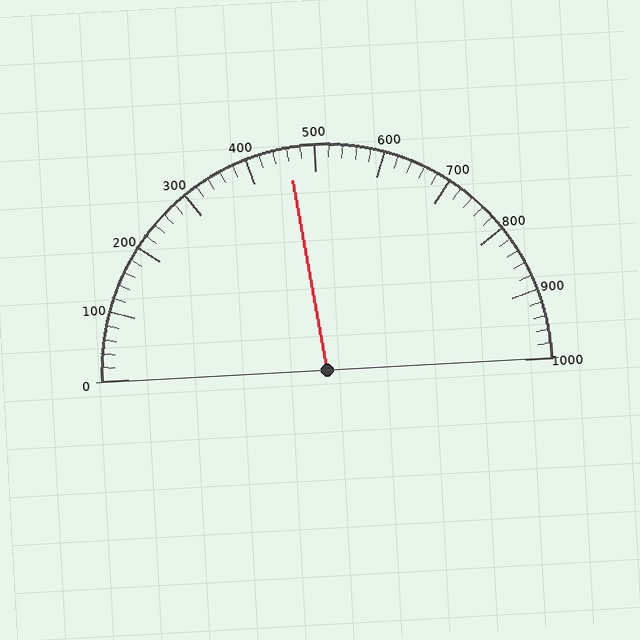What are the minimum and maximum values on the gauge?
The gauge ranges from 0 to 1000.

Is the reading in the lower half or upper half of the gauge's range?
The reading is in the lower half of the range (0 to 1000).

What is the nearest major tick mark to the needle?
The nearest major tick mark is 500.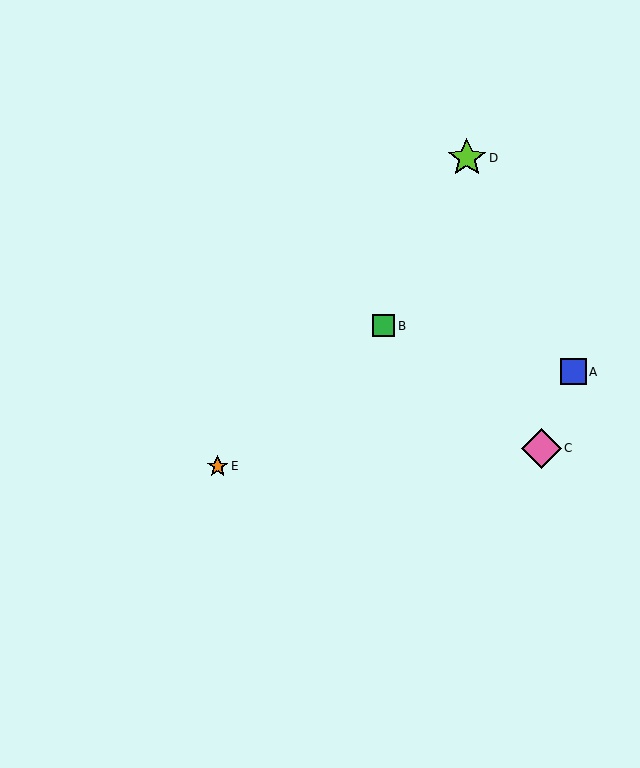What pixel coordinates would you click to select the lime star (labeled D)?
Click at (467, 158) to select the lime star D.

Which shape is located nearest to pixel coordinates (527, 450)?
The pink diamond (labeled C) at (541, 448) is nearest to that location.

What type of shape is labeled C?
Shape C is a pink diamond.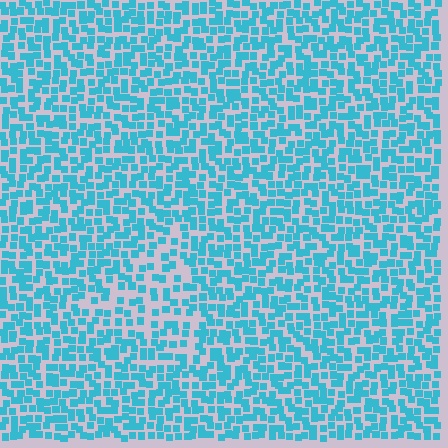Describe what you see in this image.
The image contains small cyan elements arranged at two different densities. A triangle-shaped region is visible where the elements are less densely packed than the surrounding area.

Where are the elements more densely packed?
The elements are more densely packed outside the triangle boundary.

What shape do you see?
I see a triangle.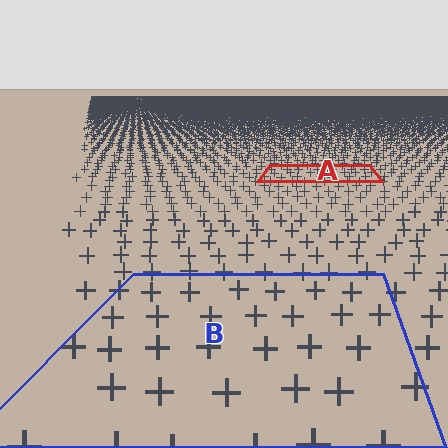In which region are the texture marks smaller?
The texture marks are smaller in region A, because it is farther away.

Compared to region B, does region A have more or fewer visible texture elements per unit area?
Region A has more texture elements per unit area — they are packed more densely because it is farther away.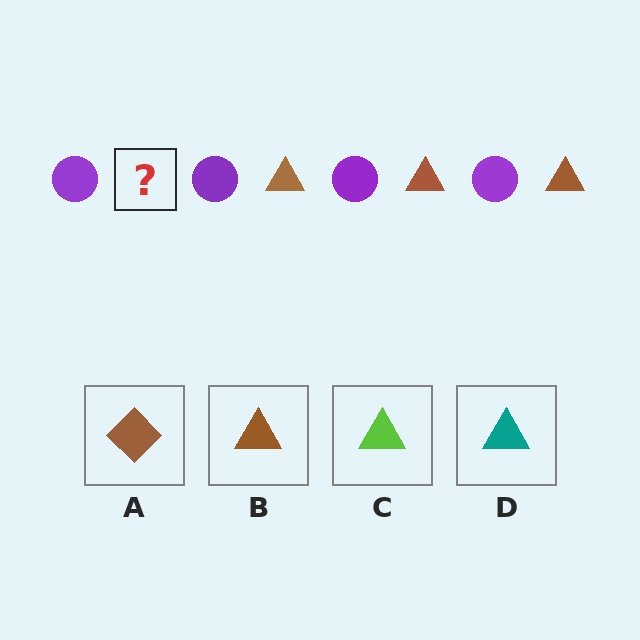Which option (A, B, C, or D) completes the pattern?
B.